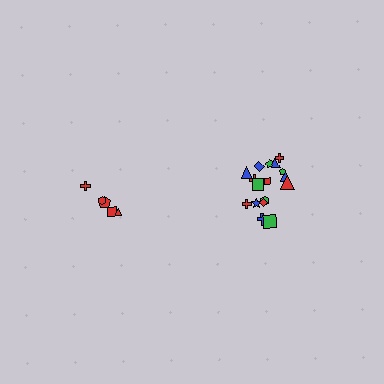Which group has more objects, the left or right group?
The right group.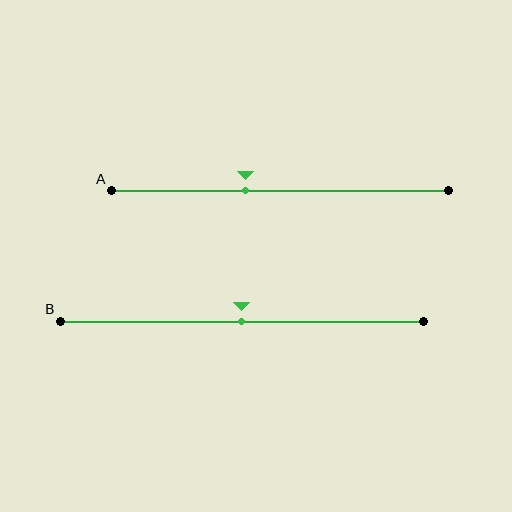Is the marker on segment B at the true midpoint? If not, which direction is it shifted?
Yes, the marker on segment B is at the true midpoint.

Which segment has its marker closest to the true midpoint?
Segment B has its marker closest to the true midpoint.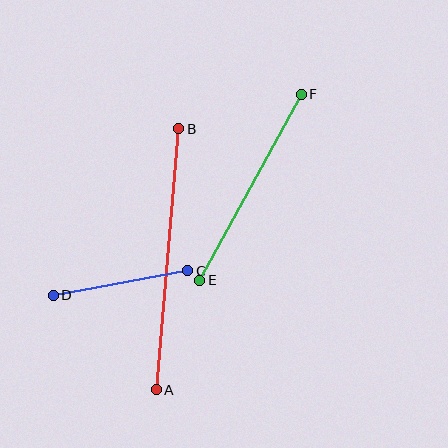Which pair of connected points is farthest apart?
Points A and B are farthest apart.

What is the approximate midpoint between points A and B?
The midpoint is at approximately (168, 259) pixels.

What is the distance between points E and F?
The distance is approximately 212 pixels.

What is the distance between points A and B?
The distance is approximately 262 pixels.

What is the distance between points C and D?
The distance is approximately 137 pixels.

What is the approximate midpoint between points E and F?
The midpoint is at approximately (250, 187) pixels.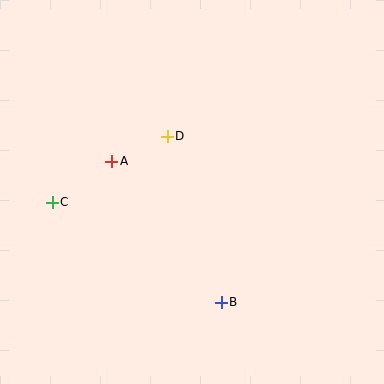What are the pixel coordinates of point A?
Point A is at (112, 161).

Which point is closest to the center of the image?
Point D at (167, 136) is closest to the center.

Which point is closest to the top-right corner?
Point D is closest to the top-right corner.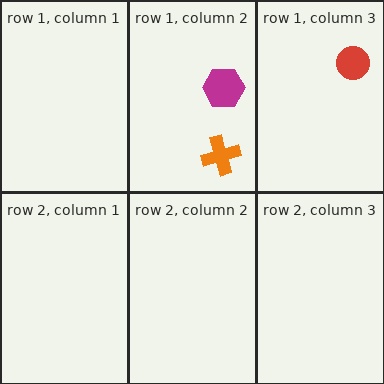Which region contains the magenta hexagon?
The row 1, column 2 region.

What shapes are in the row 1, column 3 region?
The red circle.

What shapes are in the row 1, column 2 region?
The magenta hexagon, the orange cross.